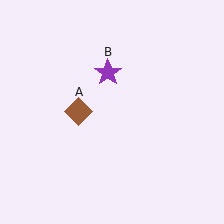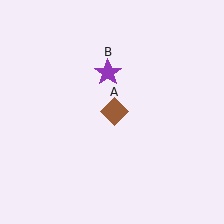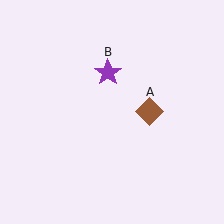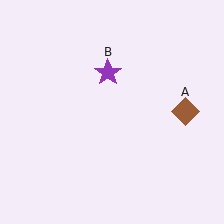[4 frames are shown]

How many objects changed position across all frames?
1 object changed position: brown diamond (object A).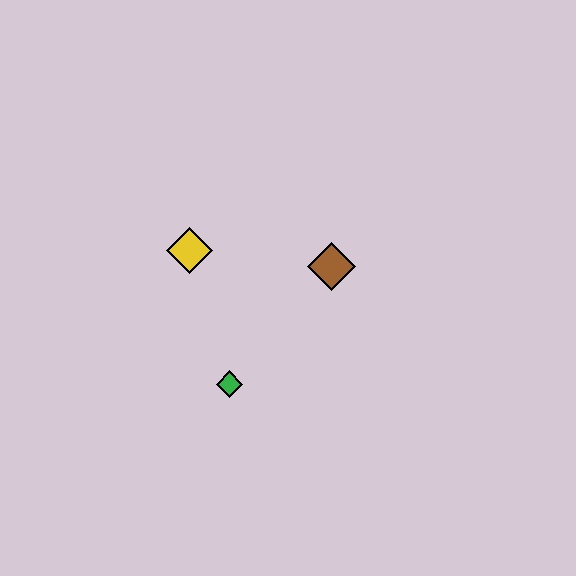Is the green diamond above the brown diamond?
No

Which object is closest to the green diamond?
The yellow diamond is closest to the green diamond.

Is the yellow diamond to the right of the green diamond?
No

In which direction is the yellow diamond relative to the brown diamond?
The yellow diamond is to the left of the brown diamond.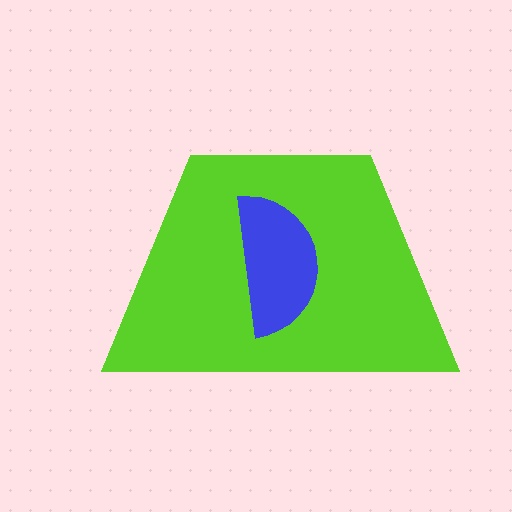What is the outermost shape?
The lime trapezoid.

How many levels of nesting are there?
2.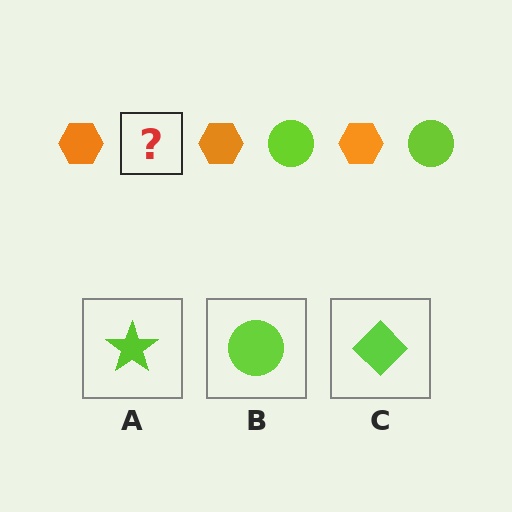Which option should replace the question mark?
Option B.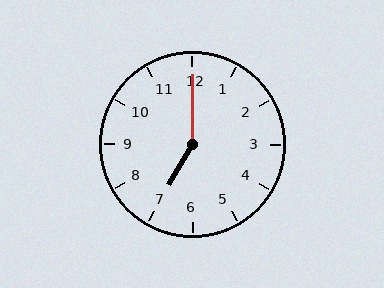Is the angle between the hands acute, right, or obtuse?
It is obtuse.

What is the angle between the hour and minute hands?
Approximately 150 degrees.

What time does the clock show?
7:00.